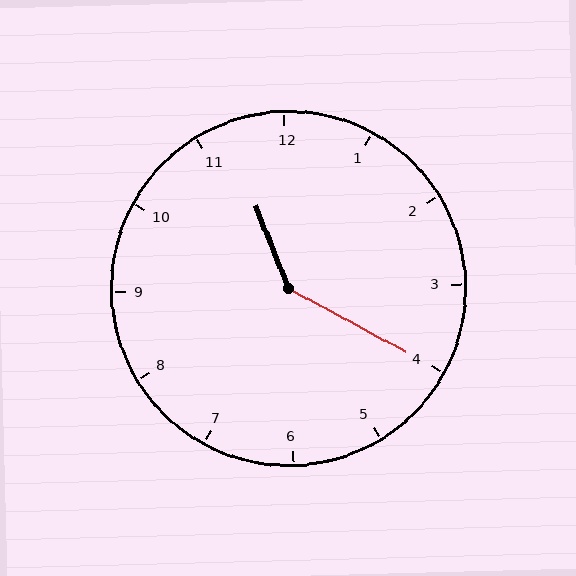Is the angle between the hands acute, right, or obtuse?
It is obtuse.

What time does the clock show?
11:20.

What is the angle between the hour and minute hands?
Approximately 140 degrees.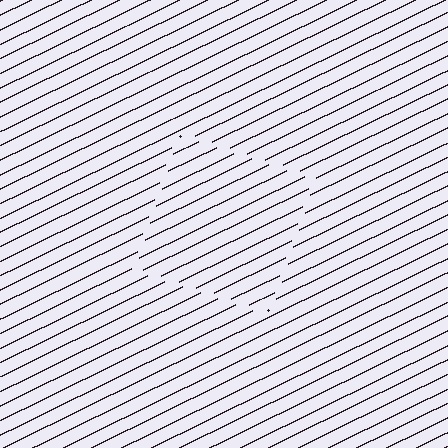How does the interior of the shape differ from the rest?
The interior of the shape contains the same grating, shifted by half a period — the contour is defined by the phase discontinuity where line-ends from the inner and outer gratings abut.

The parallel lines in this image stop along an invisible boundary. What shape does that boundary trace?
An illusory square. The interior of the shape contains the same grating, shifted by half a period — the contour is defined by the phase discontinuity where line-ends from the inner and outer gratings abut.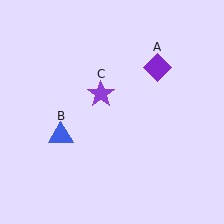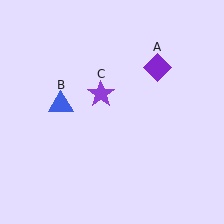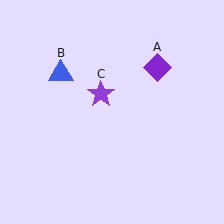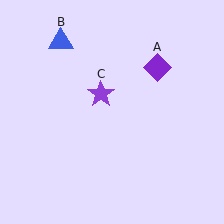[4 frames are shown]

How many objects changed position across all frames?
1 object changed position: blue triangle (object B).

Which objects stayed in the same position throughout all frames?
Purple diamond (object A) and purple star (object C) remained stationary.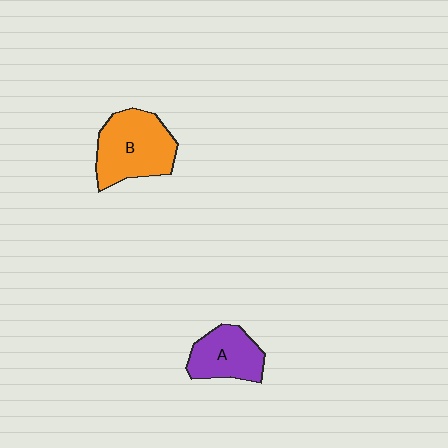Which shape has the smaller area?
Shape A (purple).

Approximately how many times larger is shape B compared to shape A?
Approximately 1.4 times.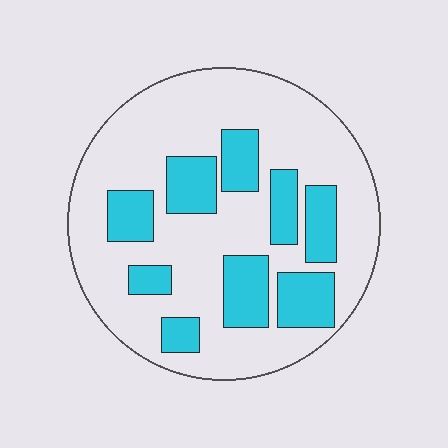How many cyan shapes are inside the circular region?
9.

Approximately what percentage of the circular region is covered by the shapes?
Approximately 30%.